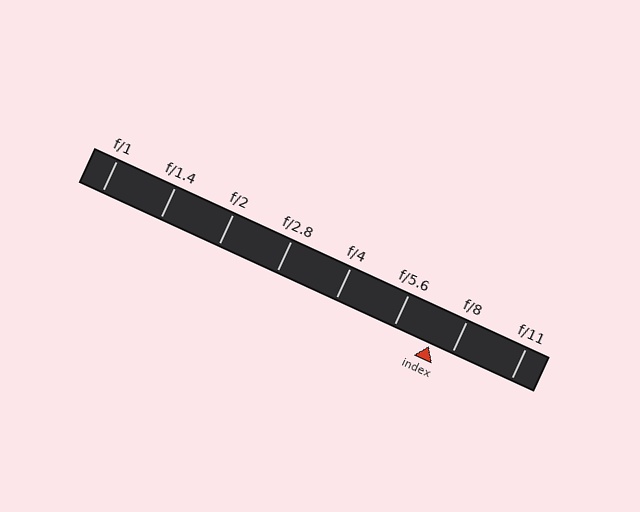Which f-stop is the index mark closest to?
The index mark is closest to f/8.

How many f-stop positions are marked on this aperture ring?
There are 8 f-stop positions marked.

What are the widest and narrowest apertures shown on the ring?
The widest aperture shown is f/1 and the narrowest is f/11.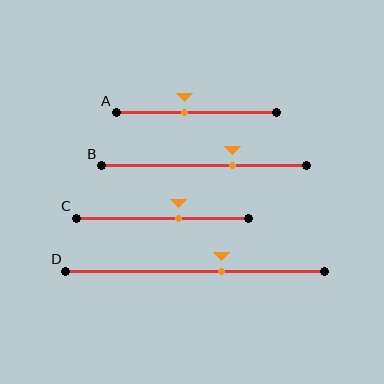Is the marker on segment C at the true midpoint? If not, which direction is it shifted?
No, the marker on segment C is shifted to the right by about 9% of the segment length.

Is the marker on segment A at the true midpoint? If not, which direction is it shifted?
No, the marker on segment A is shifted to the left by about 7% of the segment length.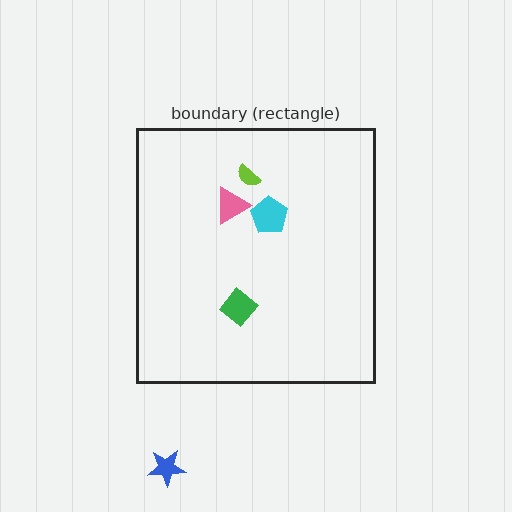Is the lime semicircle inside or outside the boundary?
Inside.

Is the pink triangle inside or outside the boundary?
Inside.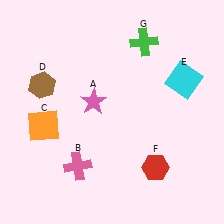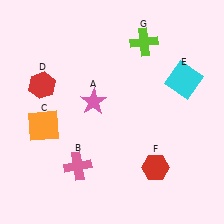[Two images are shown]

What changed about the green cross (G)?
In Image 1, G is green. In Image 2, it changed to lime.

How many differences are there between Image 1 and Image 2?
There are 2 differences between the two images.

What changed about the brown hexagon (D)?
In Image 1, D is brown. In Image 2, it changed to red.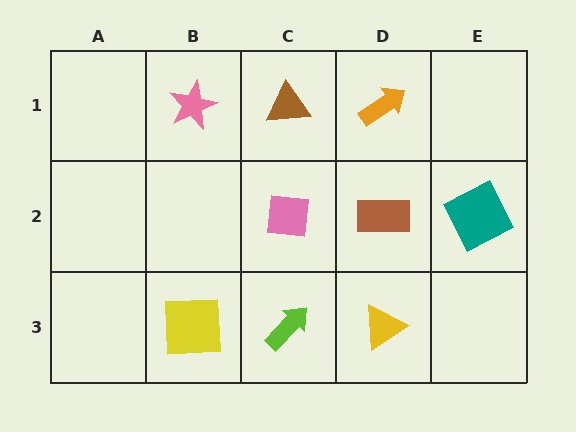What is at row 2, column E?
A teal square.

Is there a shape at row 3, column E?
No, that cell is empty.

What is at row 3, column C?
A lime arrow.